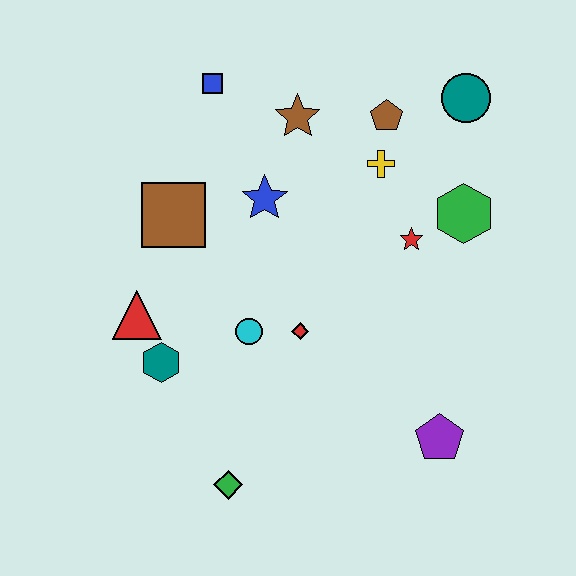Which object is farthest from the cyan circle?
The teal circle is farthest from the cyan circle.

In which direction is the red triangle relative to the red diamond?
The red triangle is to the left of the red diamond.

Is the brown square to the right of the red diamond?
No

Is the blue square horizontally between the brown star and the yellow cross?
No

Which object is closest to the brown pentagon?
The yellow cross is closest to the brown pentagon.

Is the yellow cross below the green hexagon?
No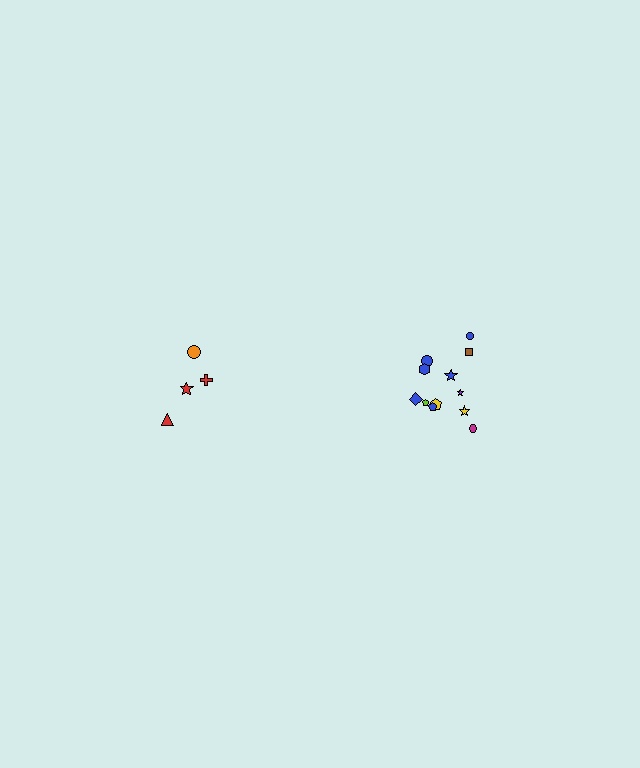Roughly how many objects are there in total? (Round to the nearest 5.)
Roughly 15 objects in total.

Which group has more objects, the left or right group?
The right group.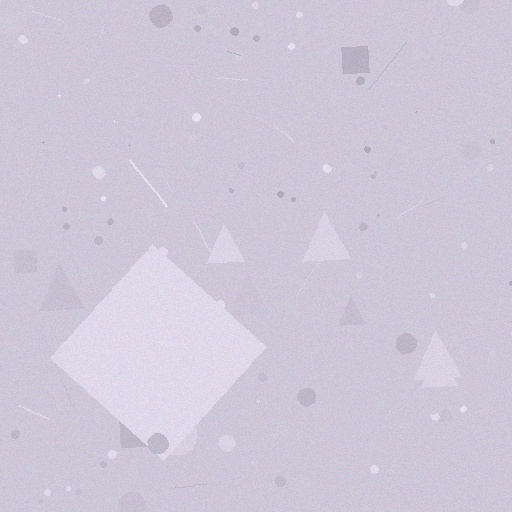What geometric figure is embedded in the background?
A diamond is embedded in the background.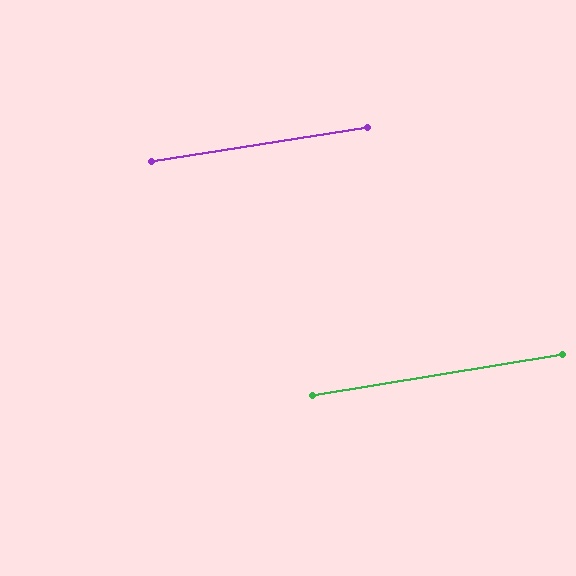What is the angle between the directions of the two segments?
Approximately 1 degree.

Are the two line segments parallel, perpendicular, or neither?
Parallel — their directions differ by only 0.5°.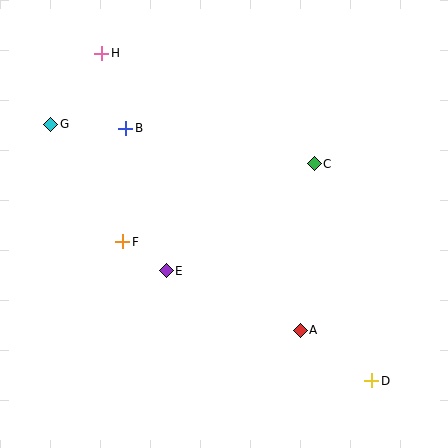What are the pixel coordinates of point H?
Point H is at (102, 53).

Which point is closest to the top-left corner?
Point H is closest to the top-left corner.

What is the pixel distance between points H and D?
The distance between H and D is 425 pixels.